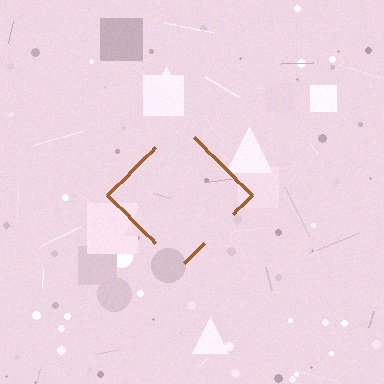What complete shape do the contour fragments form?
The contour fragments form a diamond.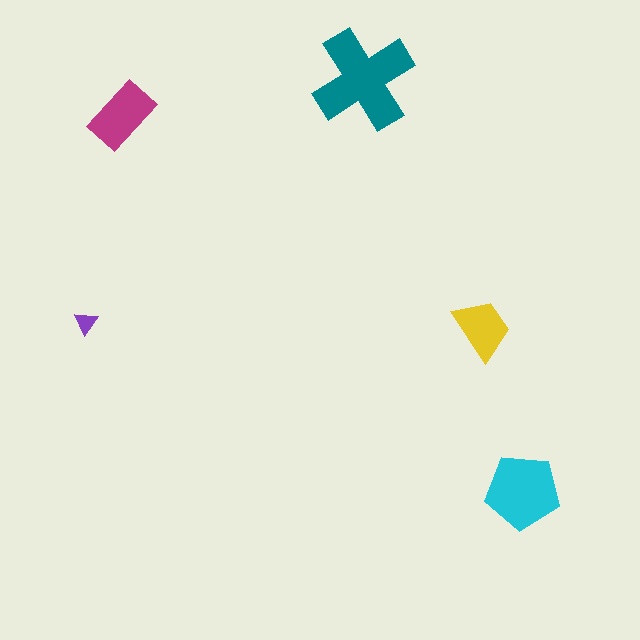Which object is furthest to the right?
The cyan pentagon is rightmost.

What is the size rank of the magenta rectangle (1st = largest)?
3rd.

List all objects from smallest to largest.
The purple triangle, the yellow trapezoid, the magenta rectangle, the cyan pentagon, the teal cross.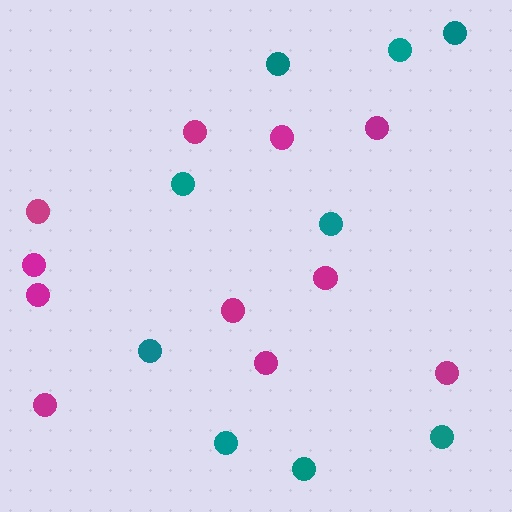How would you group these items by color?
There are 2 groups: one group of magenta circles (11) and one group of teal circles (9).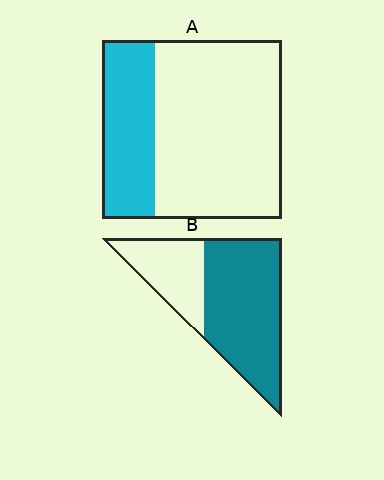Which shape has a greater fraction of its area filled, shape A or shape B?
Shape B.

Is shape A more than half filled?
No.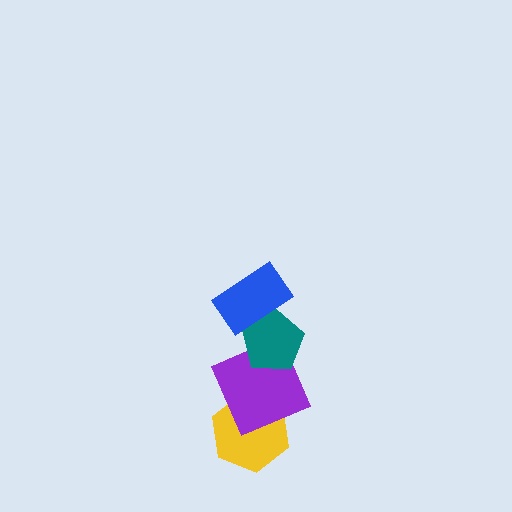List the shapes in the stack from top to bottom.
From top to bottom: the blue rectangle, the teal pentagon, the purple square, the yellow hexagon.